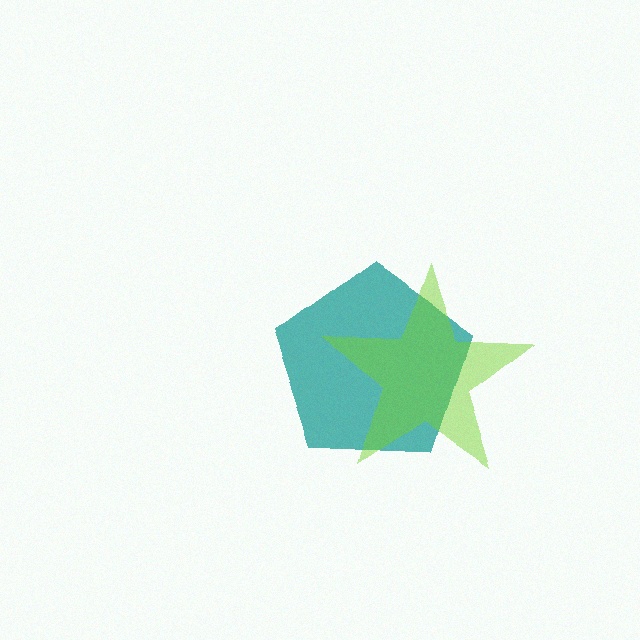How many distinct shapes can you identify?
There are 2 distinct shapes: a teal pentagon, a lime star.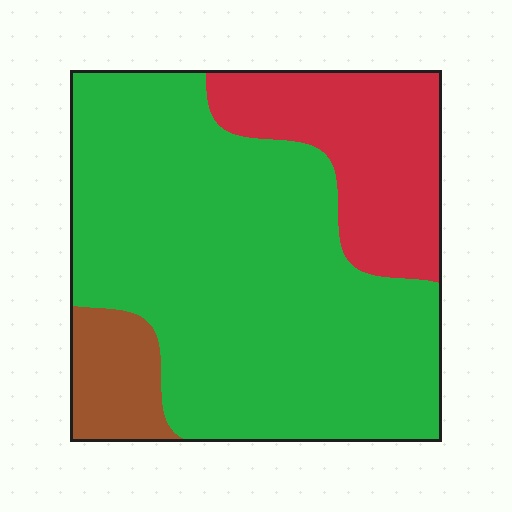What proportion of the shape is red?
Red covers about 20% of the shape.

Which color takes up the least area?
Brown, at roughly 10%.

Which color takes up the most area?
Green, at roughly 70%.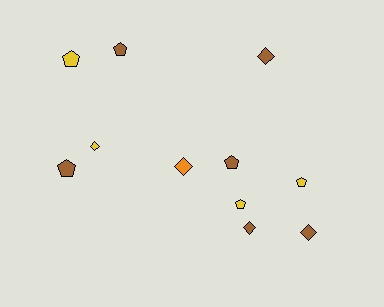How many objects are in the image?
There are 11 objects.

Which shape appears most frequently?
Pentagon, with 6 objects.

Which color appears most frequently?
Brown, with 6 objects.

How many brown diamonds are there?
There are 3 brown diamonds.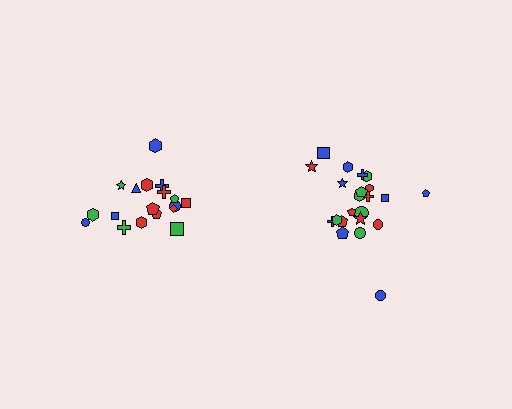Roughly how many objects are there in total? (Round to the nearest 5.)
Roughly 40 objects in total.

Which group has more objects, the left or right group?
The right group.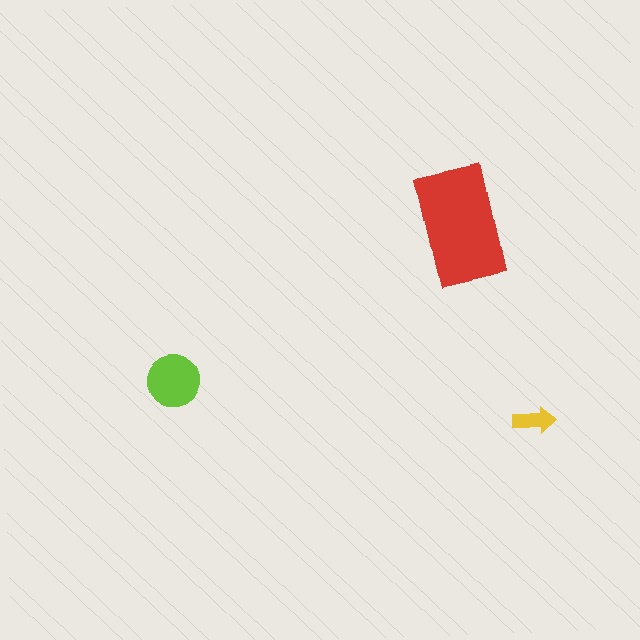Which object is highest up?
The red rectangle is topmost.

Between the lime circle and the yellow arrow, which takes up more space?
The lime circle.